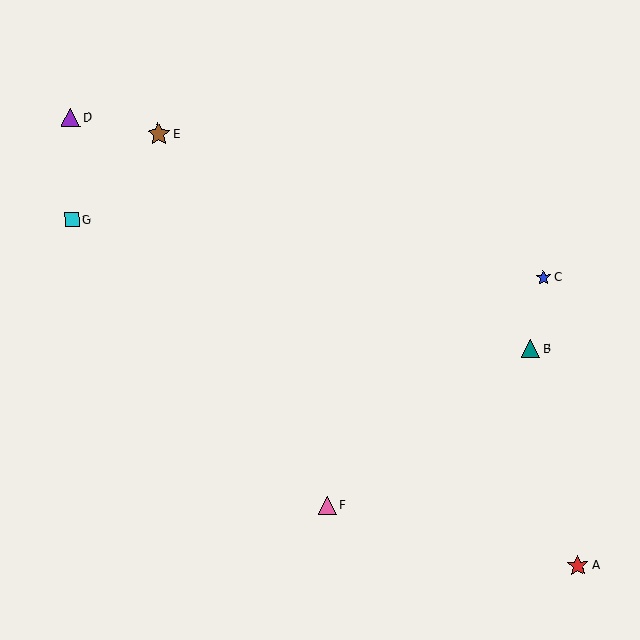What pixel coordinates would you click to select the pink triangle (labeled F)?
Click at (327, 505) to select the pink triangle F.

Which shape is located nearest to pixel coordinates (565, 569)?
The red star (labeled A) at (578, 566) is nearest to that location.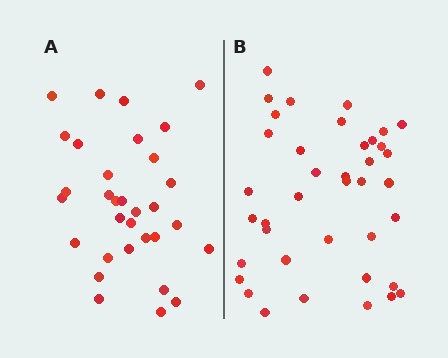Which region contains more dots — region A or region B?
Region B (the right region) has more dots.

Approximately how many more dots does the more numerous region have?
Region B has roughly 8 or so more dots than region A.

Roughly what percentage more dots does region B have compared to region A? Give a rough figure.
About 20% more.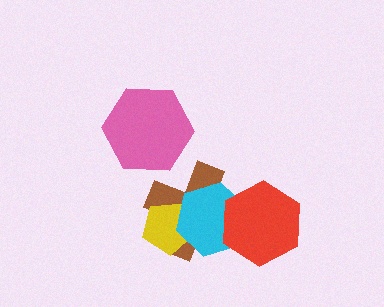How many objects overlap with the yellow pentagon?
2 objects overlap with the yellow pentagon.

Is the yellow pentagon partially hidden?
Yes, it is partially covered by another shape.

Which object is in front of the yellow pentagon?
The cyan hexagon is in front of the yellow pentagon.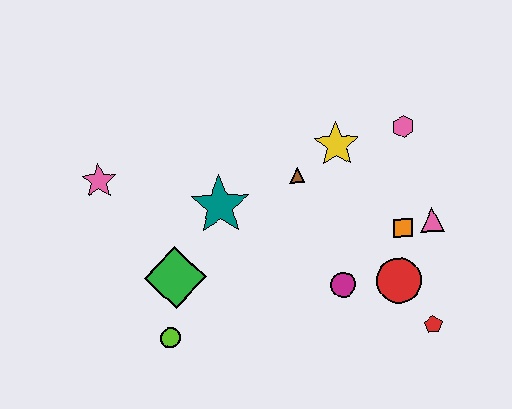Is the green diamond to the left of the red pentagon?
Yes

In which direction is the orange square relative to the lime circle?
The orange square is to the right of the lime circle.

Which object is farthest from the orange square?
The pink star is farthest from the orange square.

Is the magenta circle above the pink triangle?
No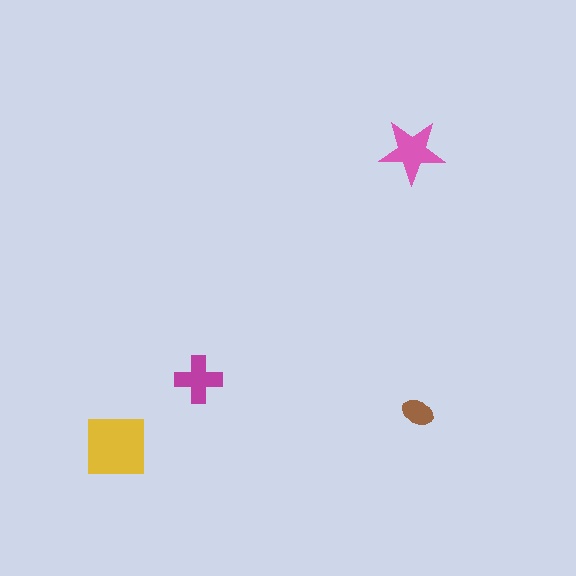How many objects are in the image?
There are 4 objects in the image.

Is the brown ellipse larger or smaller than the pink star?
Smaller.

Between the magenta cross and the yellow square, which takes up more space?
The yellow square.